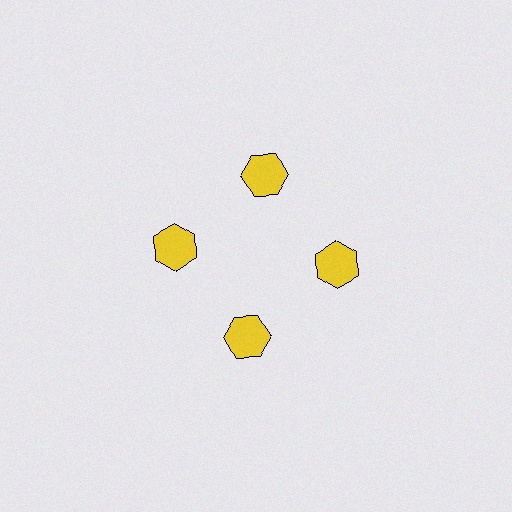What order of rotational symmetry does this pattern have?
This pattern has 4-fold rotational symmetry.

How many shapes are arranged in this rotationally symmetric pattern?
There are 4 shapes, arranged in 4 groups of 1.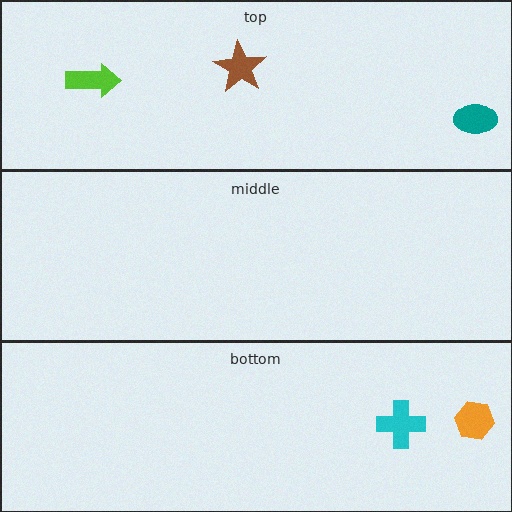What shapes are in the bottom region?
The cyan cross, the orange hexagon.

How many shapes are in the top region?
3.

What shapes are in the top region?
The lime arrow, the teal ellipse, the brown star.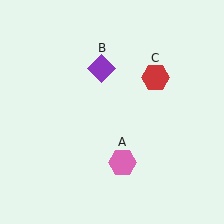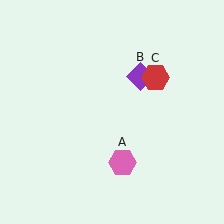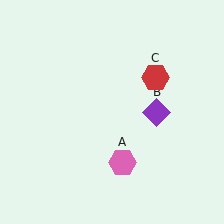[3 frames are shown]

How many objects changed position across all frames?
1 object changed position: purple diamond (object B).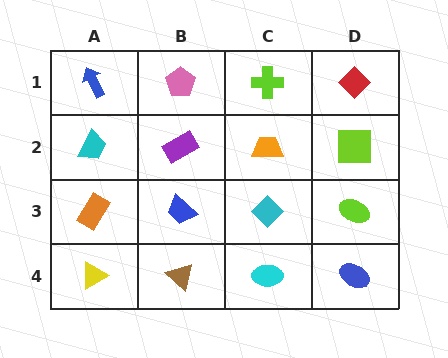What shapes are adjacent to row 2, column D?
A red diamond (row 1, column D), a lime ellipse (row 3, column D), an orange trapezoid (row 2, column C).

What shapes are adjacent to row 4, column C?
A cyan diamond (row 3, column C), a brown triangle (row 4, column B), a blue ellipse (row 4, column D).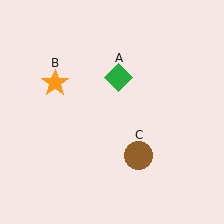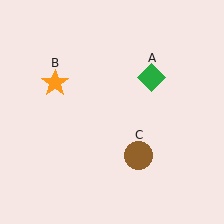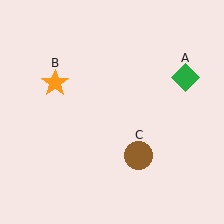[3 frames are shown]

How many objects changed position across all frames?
1 object changed position: green diamond (object A).